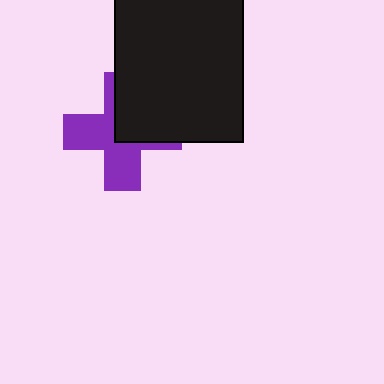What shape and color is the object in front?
The object in front is a black rectangle.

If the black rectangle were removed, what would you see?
You would see the complete purple cross.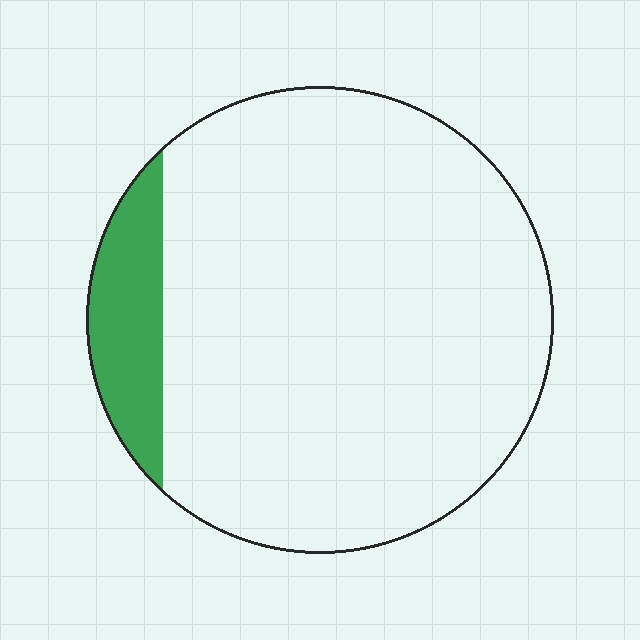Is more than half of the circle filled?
No.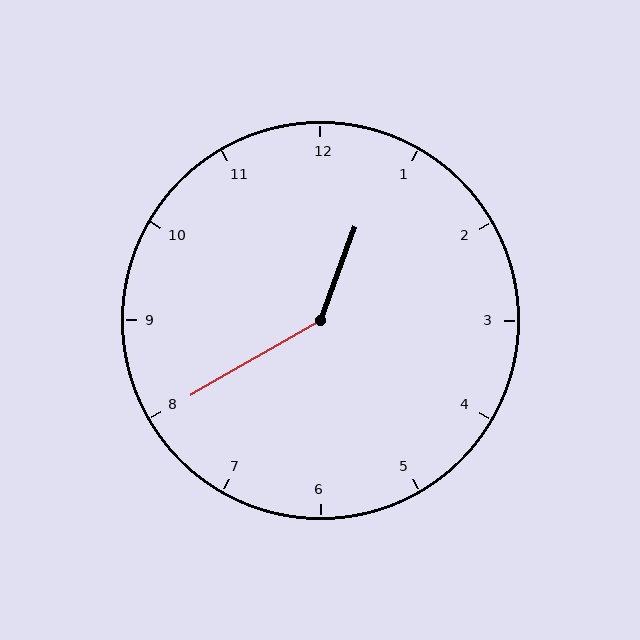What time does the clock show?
12:40.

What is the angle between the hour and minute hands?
Approximately 140 degrees.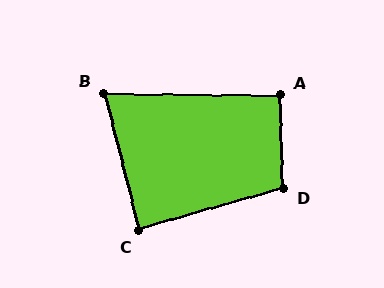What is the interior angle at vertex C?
Approximately 88 degrees (approximately right).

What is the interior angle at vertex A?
Approximately 92 degrees (approximately right).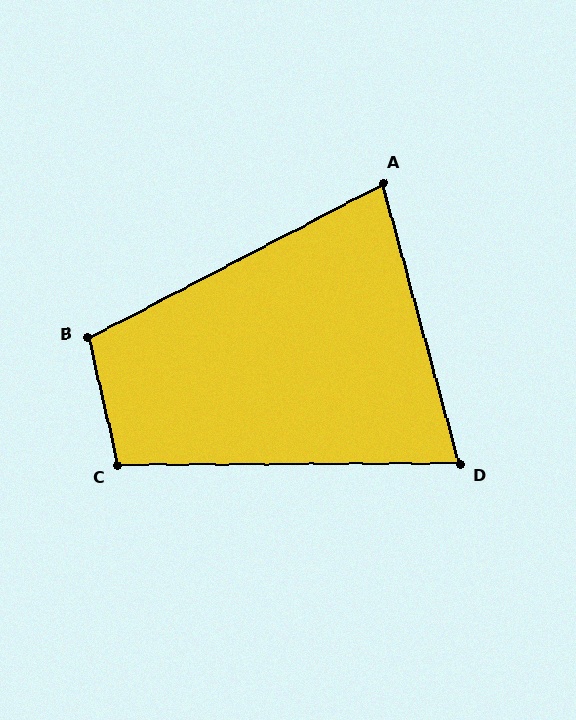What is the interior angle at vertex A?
Approximately 78 degrees (acute).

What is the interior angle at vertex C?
Approximately 102 degrees (obtuse).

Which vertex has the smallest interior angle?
D, at approximately 75 degrees.